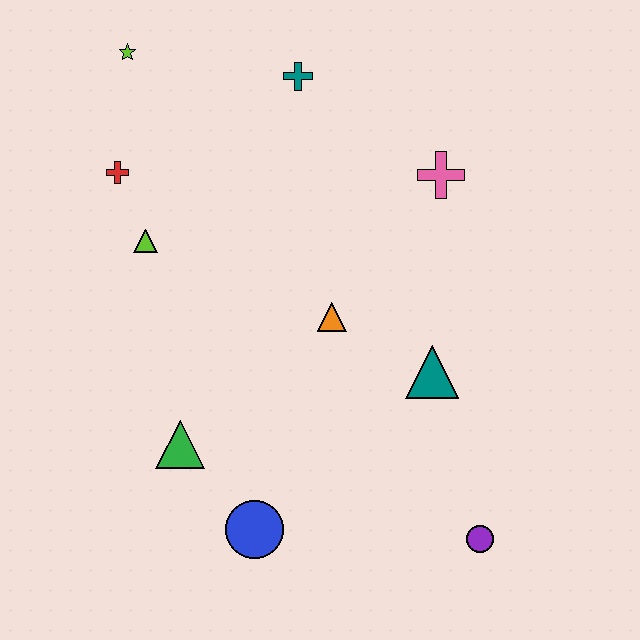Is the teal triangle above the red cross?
No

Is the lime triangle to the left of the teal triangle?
Yes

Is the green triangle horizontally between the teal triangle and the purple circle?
No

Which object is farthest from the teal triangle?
The lime star is farthest from the teal triangle.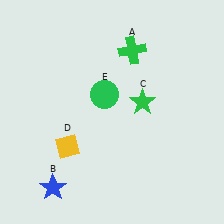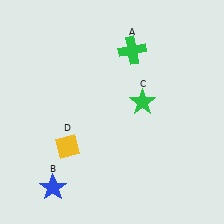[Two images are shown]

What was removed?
The green circle (E) was removed in Image 2.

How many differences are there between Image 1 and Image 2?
There is 1 difference between the two images.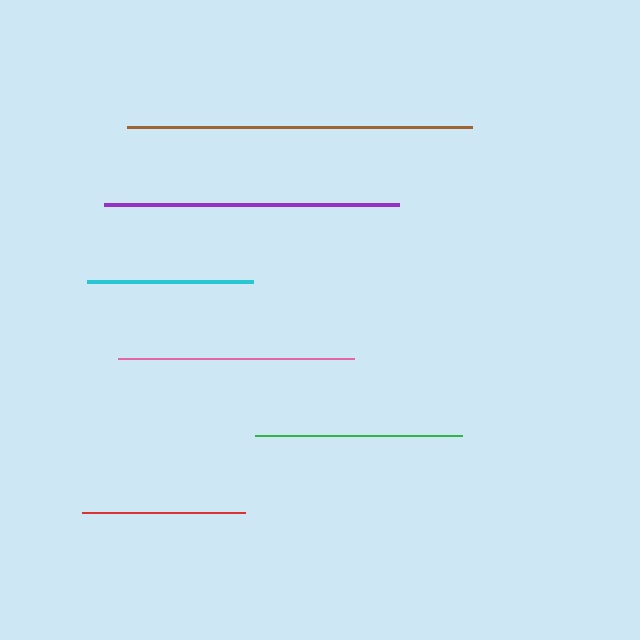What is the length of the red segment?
The red segment is approximately 164 pixels long.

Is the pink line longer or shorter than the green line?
The pink line is longer than the green line.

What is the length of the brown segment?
The brown segment is approximately 346 pixels long.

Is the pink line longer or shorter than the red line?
The pink line is longer than the red line.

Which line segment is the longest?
The brown line is the longest at approximately 346 pixels.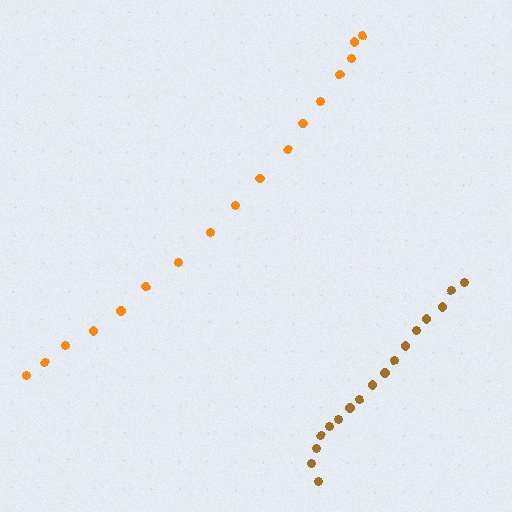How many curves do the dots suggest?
There are 2 distinct paths.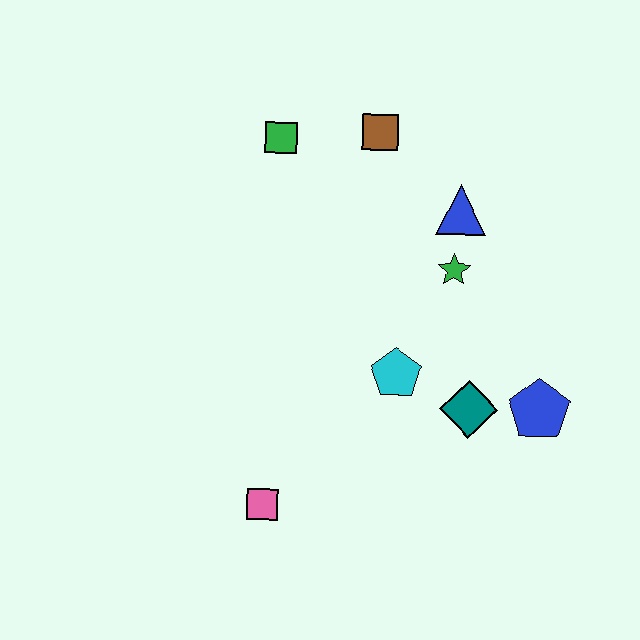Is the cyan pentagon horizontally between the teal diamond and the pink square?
Yes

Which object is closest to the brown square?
The green square is closest to the brown square.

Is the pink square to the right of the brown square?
No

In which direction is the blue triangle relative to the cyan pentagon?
The blue triangle is above the cyan pentagon.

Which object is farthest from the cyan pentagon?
The green square is farthest from the cyan pentagon.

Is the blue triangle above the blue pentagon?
Yes